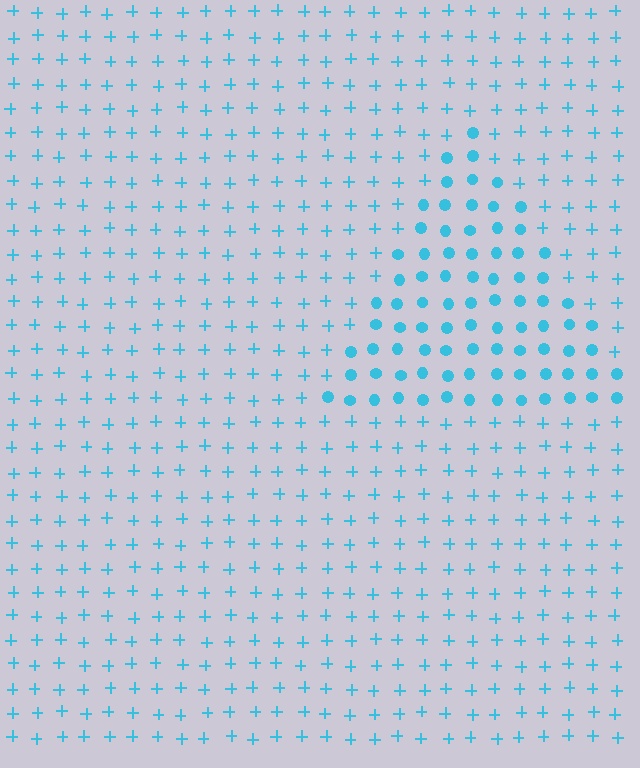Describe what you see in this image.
The image is filled with small cyan elements arranged in a uniform grid. A triangle-shaped region contains circles, while the surrounding area contains plus signs. The boundary is defined purely by the change in element shape.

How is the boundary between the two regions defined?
The boundary is defined by a change in element shape: circles inside vs. plus signs outside. All elements share the same color and spacing.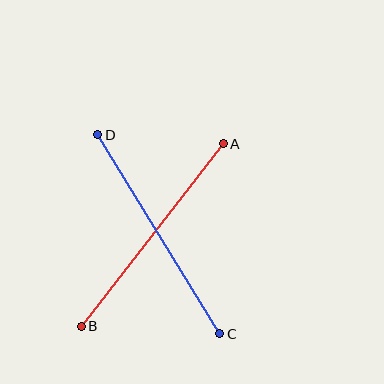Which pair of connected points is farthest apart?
Points C and D are farthest apart.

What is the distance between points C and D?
The distance is approximately 233 pixels.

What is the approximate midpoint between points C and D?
The midpoint is at approximately (159, 234) pixels.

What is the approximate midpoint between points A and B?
The midpoint is at approximately (152, 235) pixels.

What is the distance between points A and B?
The distance is approximately 231 pixels.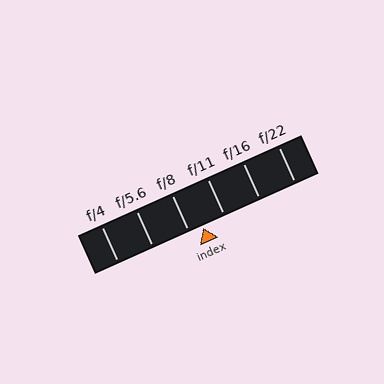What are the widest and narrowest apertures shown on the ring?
The widest aperture shown is f/4 and the narrowest is f/22.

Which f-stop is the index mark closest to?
The index mark is closest to f/8.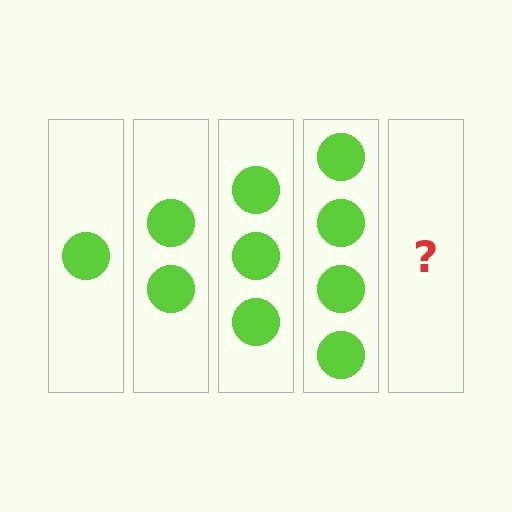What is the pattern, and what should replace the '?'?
The pattern is that each step adds one more circle. The '?' should be 5 circles.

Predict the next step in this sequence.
The next step is 5 circles.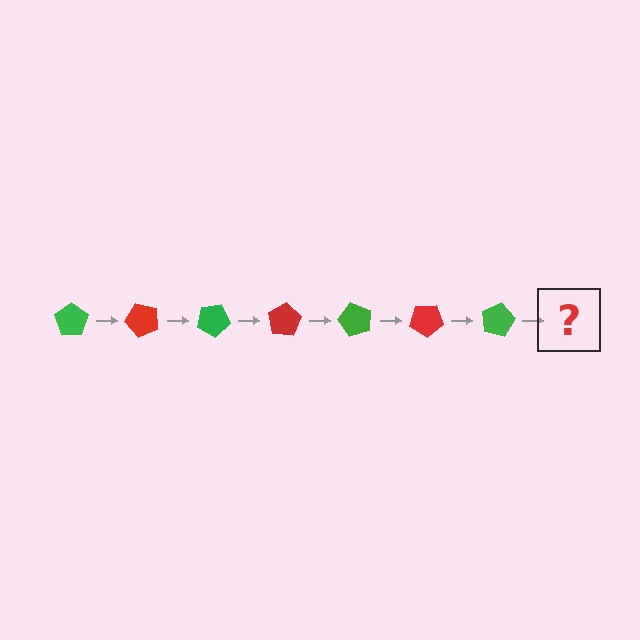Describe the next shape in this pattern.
It should be a red pentagon, rotated 350 degrees from the start.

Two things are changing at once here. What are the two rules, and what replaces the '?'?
The two rules are that it rotates 50 degrees each step and the color cycles through green and red. The '?' should be a red pentagon, rotated 350 degrees from the start.